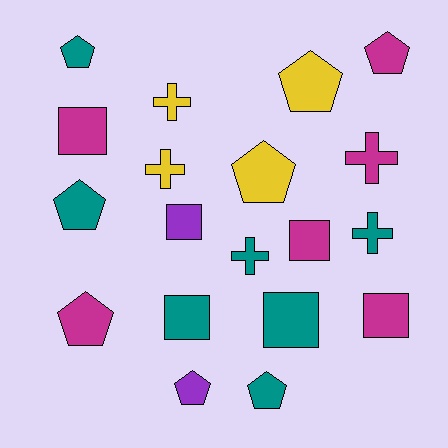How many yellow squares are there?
There are no yellow squares.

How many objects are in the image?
There are 19 objects.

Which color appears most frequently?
Teal, with 7 objects.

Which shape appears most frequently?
Pentagon, with 8 objects.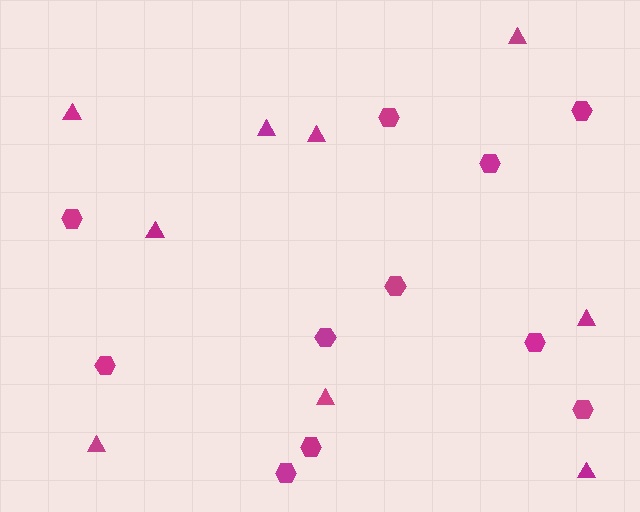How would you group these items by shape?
There are 2 groups: one group of triangles (9) and one group of hexagons (11).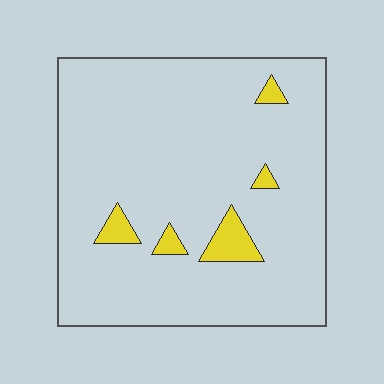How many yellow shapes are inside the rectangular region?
5.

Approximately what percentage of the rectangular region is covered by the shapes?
Approximately 5%.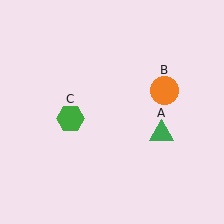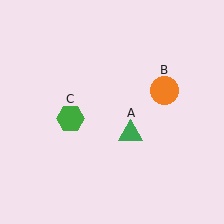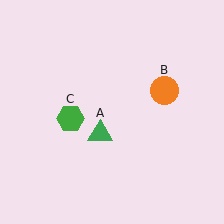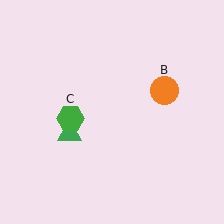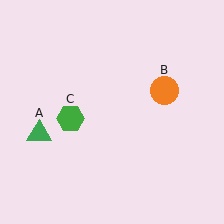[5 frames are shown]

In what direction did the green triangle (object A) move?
The green triangle (object A) moved left.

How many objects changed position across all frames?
1 object changed position: green triangle (object A).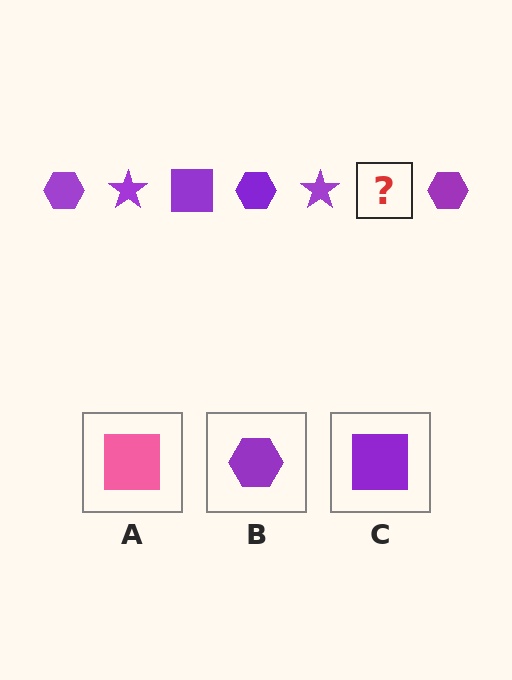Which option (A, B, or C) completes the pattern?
C.